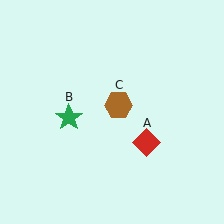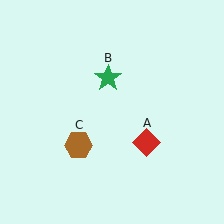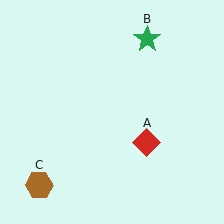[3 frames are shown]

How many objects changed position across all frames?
2 objects changed position: green star (object B), brown hexagon (object C).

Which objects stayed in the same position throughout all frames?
Red diamond (object A) remained stationary.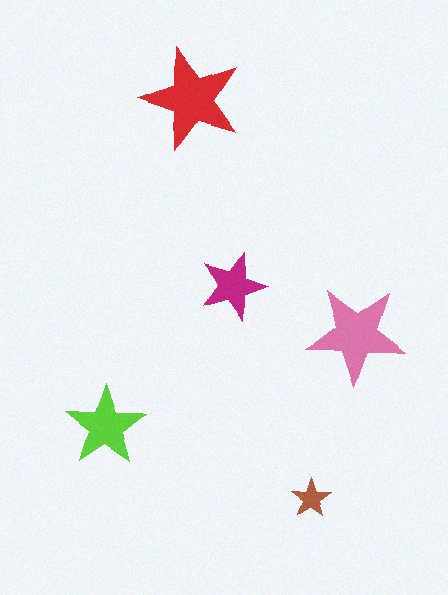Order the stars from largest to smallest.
the red one, the pink one, the lime one, the magenta one, the brown one.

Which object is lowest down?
The brown star is bottommost.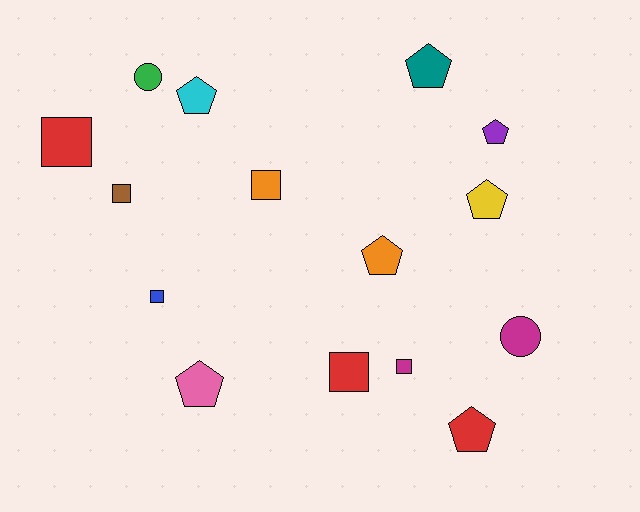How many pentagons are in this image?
There are 7 pentagons.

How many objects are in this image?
There are 15 objects.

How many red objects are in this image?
There are 3 red objects.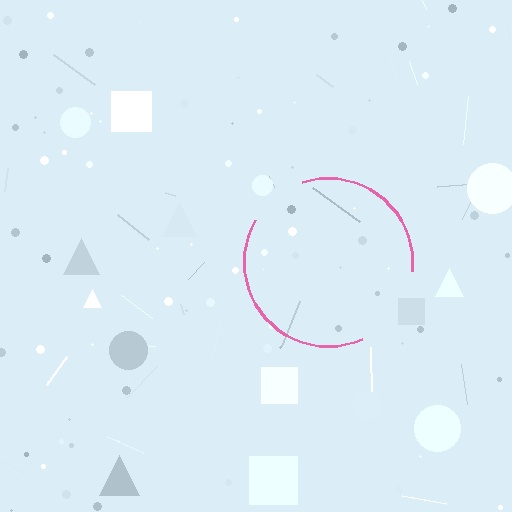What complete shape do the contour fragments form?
The contour fragments form a circle.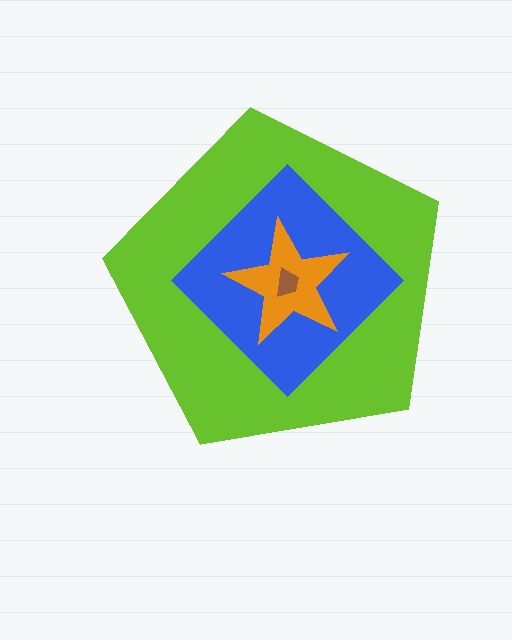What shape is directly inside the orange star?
The brown trapezoid.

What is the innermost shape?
The brown trapezoid.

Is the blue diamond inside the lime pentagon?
Yes.